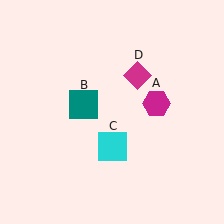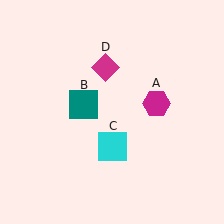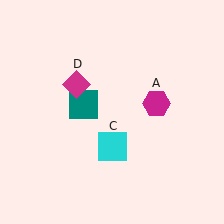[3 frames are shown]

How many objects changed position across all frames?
1 object changed position: magenta diamond (object D).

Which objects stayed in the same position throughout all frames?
Magenta hexagon (object A) and teal square (object B) and cyan square (object C) remained stationary.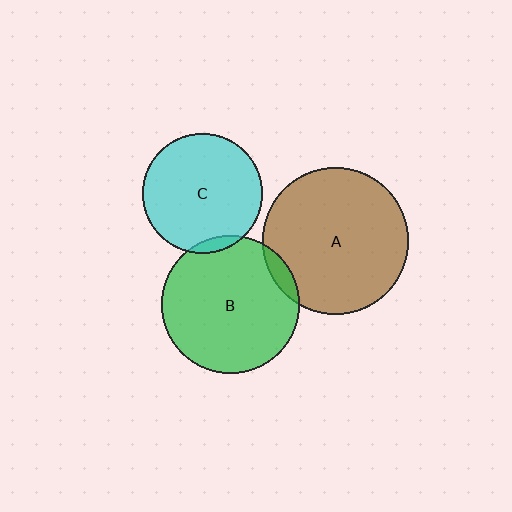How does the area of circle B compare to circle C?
Approximately 1.3 times.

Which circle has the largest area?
Circle A (brown).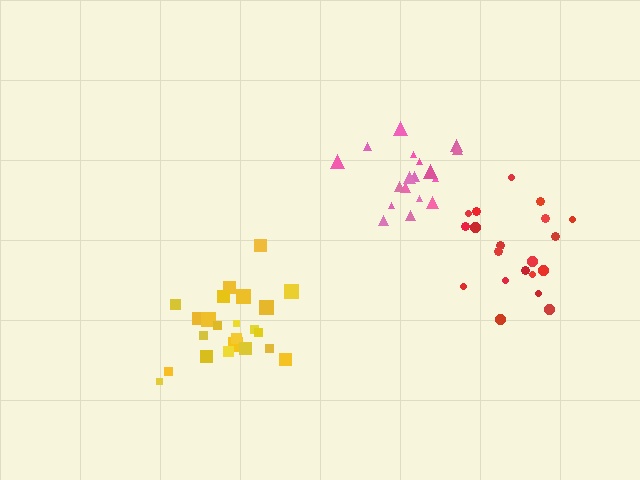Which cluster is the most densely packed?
Pink.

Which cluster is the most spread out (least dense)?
Red.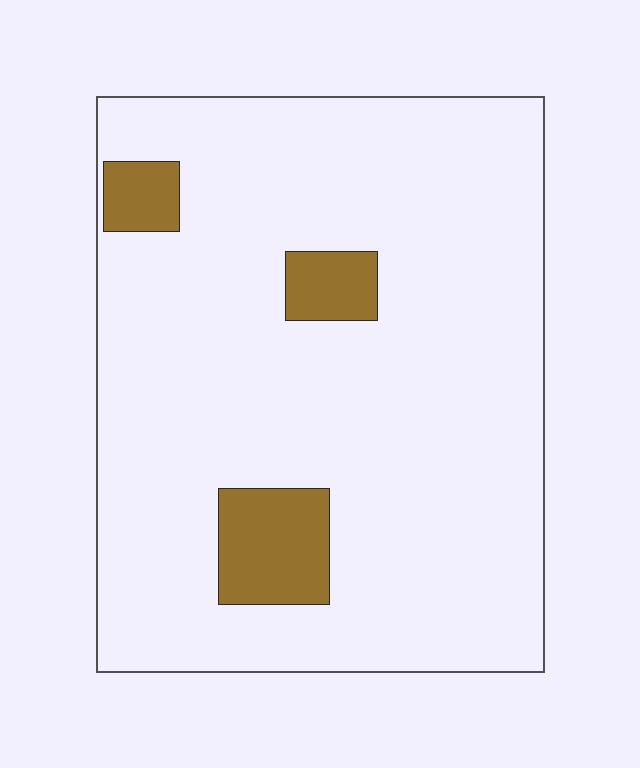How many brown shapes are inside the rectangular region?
3.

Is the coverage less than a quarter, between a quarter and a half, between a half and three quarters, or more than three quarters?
Less than a quarter.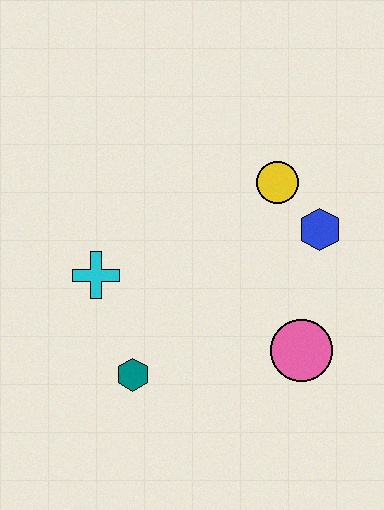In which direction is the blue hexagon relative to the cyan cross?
The blue hexagon is to the right of the cyan cross.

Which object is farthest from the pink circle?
The cyan cross is farthest from the pink circle.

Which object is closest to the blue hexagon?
The yellow circle is closest to the blue hexagon.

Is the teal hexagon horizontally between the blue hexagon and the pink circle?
No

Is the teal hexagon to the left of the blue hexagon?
Yes